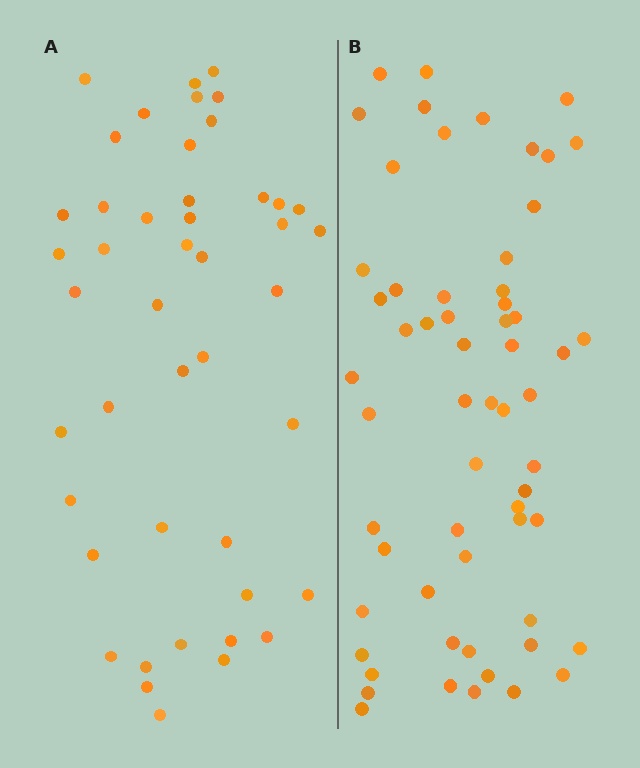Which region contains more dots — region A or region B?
Region B (the right region) has more dots.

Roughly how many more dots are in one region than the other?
Region B has approximately 15 more dots than region A.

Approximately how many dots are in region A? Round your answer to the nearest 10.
About 40 dots. (The exact count is 45, which rounds to 40.)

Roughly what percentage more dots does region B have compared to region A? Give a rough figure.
About 35% more.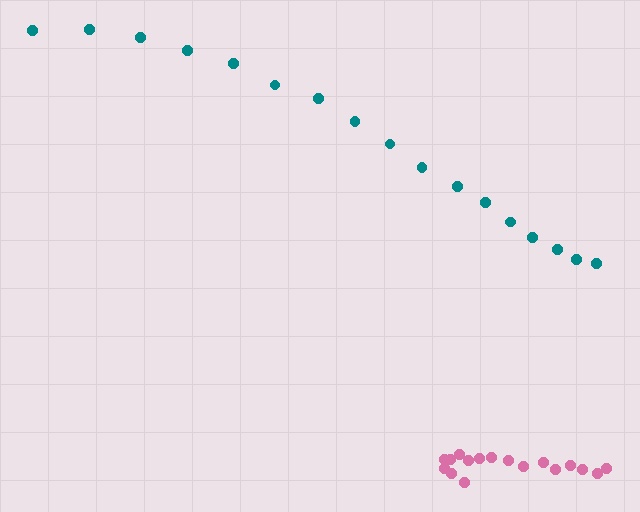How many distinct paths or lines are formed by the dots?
There are 2 distinct paths.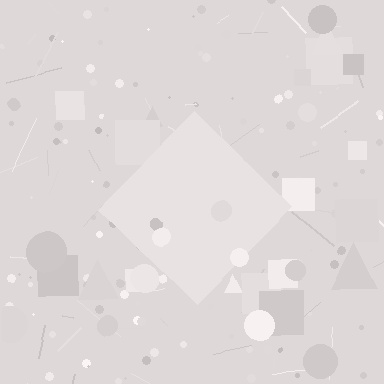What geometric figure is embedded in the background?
A diamond is embedded in the background.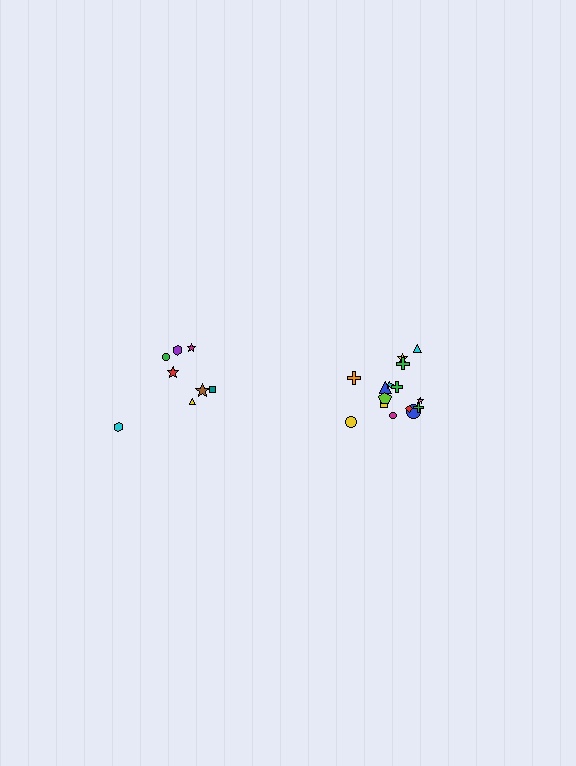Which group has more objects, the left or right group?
The right group.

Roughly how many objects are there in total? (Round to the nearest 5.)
Roughly 25 objects in total.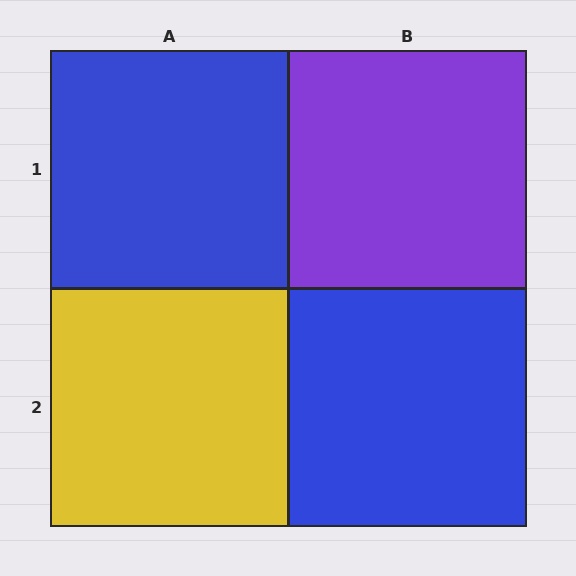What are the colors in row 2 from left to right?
Yellow, blue.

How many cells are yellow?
1 cell is yellow.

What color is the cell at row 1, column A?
Blue.